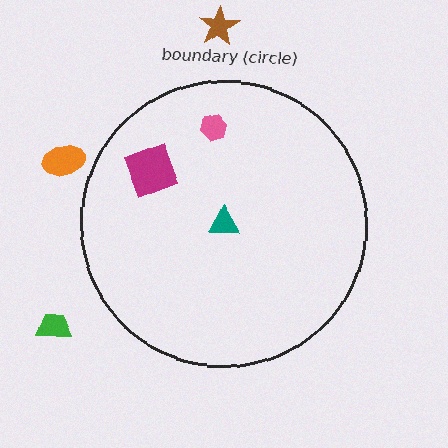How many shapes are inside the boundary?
3 inside, 3 outside.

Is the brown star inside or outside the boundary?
Outside.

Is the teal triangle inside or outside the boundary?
Inside.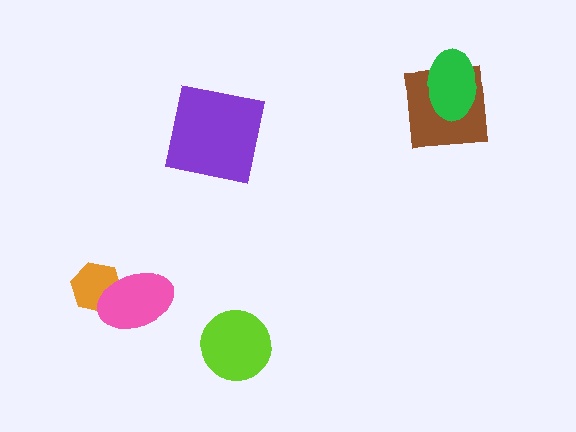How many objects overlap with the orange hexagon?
1 object overlaps with the orange hexagon.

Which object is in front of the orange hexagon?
The pink ellipse is in front of the orange hexagon.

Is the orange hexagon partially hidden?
Yes, it is partially covered by another shape.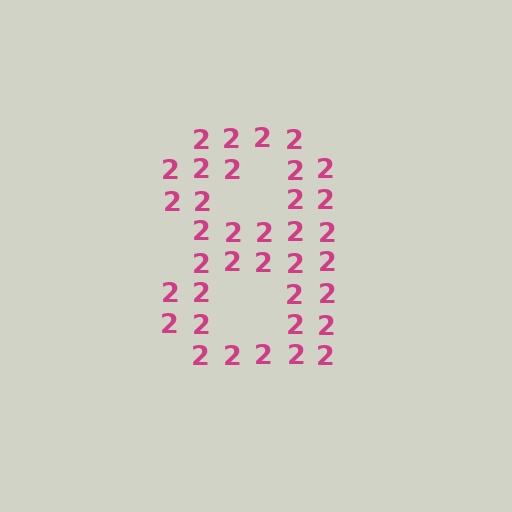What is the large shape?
The large shape is the digit 8.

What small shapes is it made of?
It is made of small digit 2's.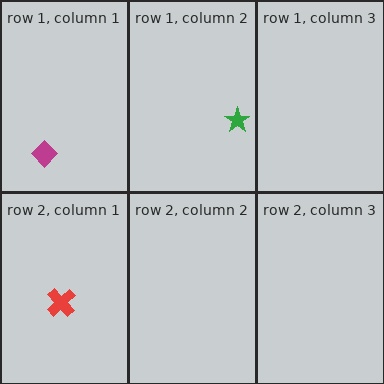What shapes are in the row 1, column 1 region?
The magenta diamond.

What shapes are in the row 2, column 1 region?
The red cross.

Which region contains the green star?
The row 1, column 2 region.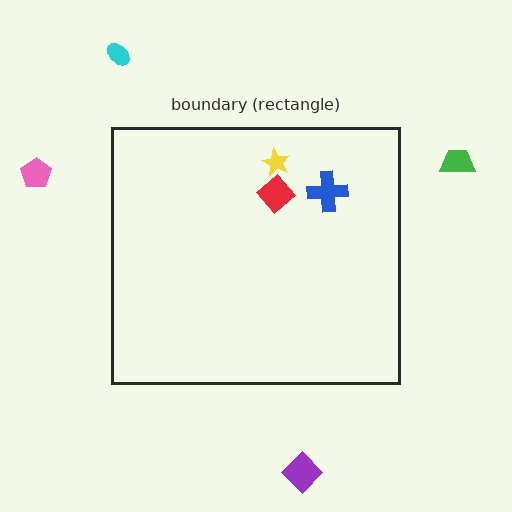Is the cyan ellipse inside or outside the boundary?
Outside.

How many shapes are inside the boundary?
3 inside, 4 outside.